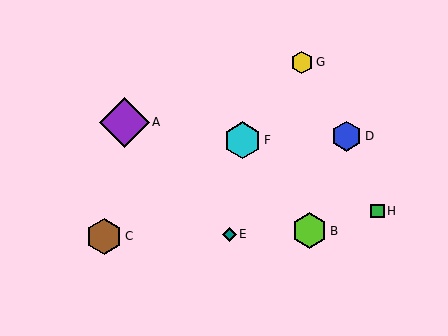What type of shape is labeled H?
Shape H is a green square.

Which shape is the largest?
The purple diamond (labeled A) is the largest.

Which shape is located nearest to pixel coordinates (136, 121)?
The purple diamond (labeled A) at (124, 122) is nearest to that location.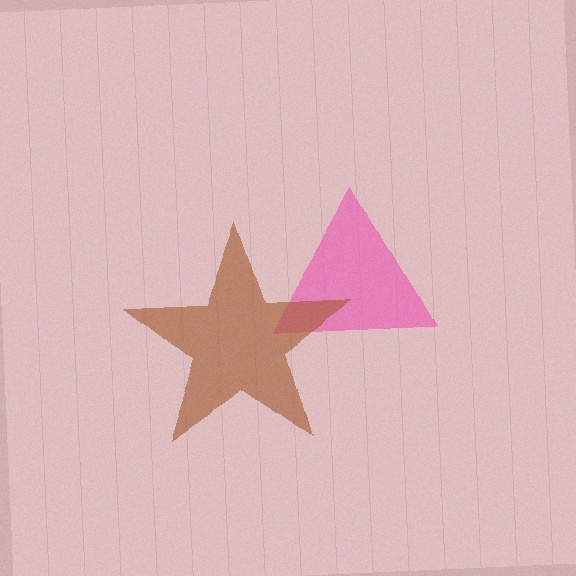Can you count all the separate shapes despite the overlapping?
Yes, there are 2 separate shapes.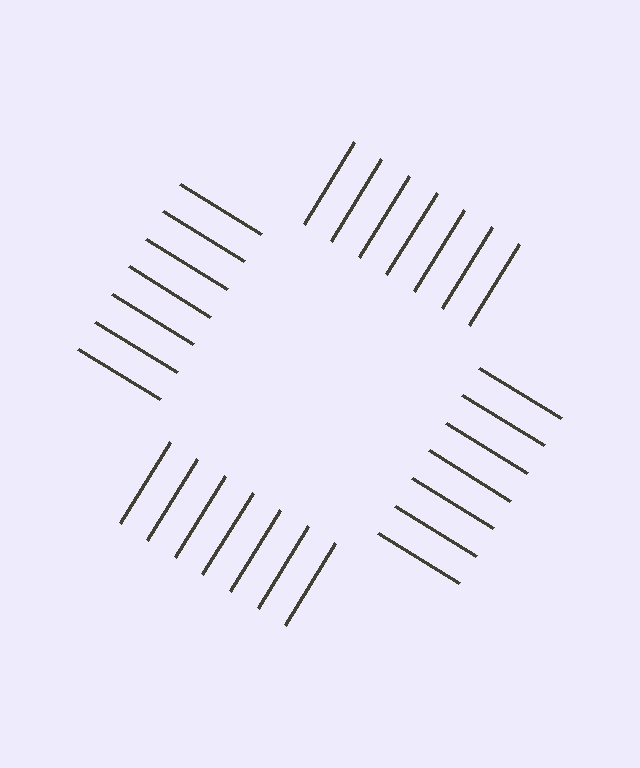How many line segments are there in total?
28 — 7 along each of the 4 edges.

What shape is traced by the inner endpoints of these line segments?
An illusory square — the line segments terminate on its edges but no continuous stroke is drawn.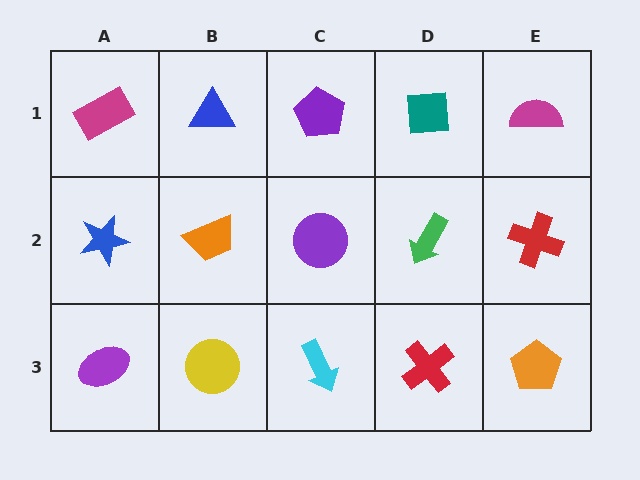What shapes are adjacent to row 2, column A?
A magenta rectangle (row 1, column A), a purple ellipse (row 3, column A), an orange trapezoid (row 2, column B).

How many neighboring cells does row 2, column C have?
4.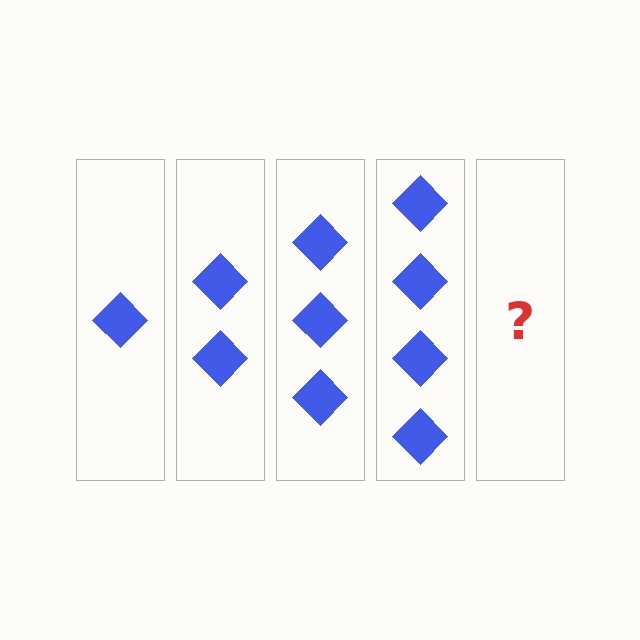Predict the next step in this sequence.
The next step is 5 diamonds.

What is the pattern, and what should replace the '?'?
The pattern is that each step adds one more diamond. The '?' should be 5 diamonds.